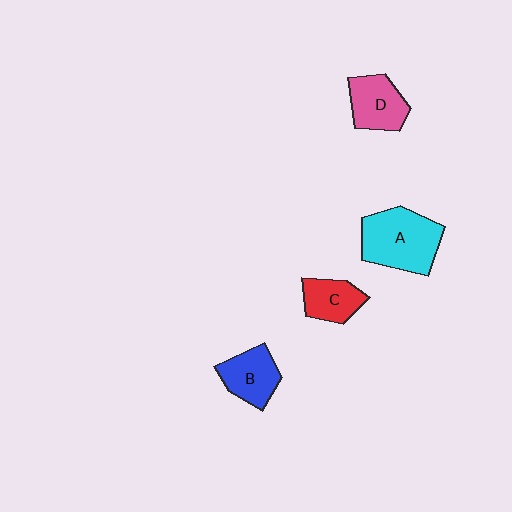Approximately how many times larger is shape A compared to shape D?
Approximately 1.5 times.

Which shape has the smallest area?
Shape C (red).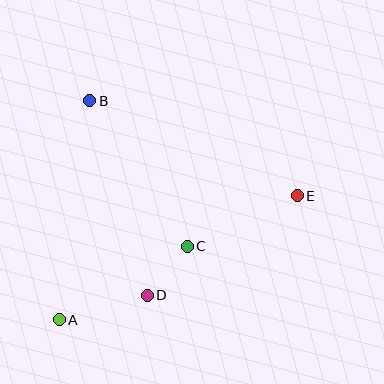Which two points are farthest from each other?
Points A and E are farthest from each other.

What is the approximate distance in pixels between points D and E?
The distance between D and E is approximately 180 pixels.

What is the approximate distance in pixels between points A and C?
The distance between A and C is approximately 148 pixels.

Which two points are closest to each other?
Points C and D are closest to each other.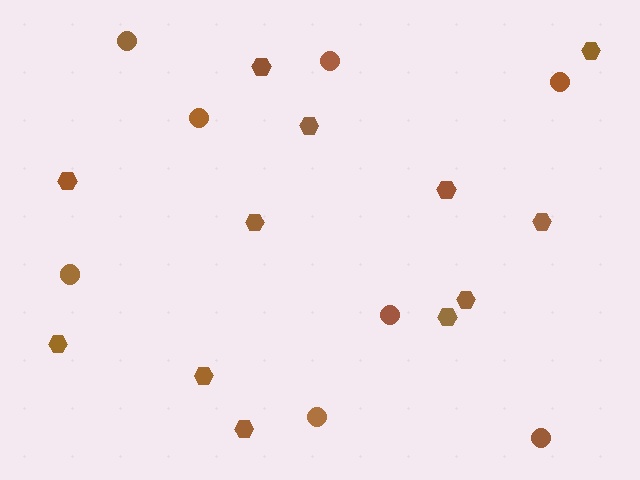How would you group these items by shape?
There are 2 groups: one group of circles (8) and one group of hexagons (12).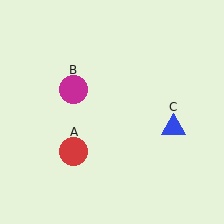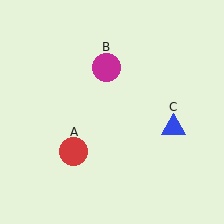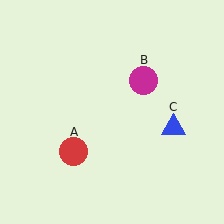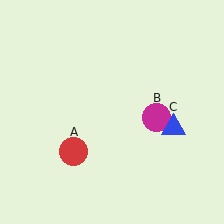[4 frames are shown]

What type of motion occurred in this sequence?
The magenta circle (object B) rotated clockwise around the center of the scene.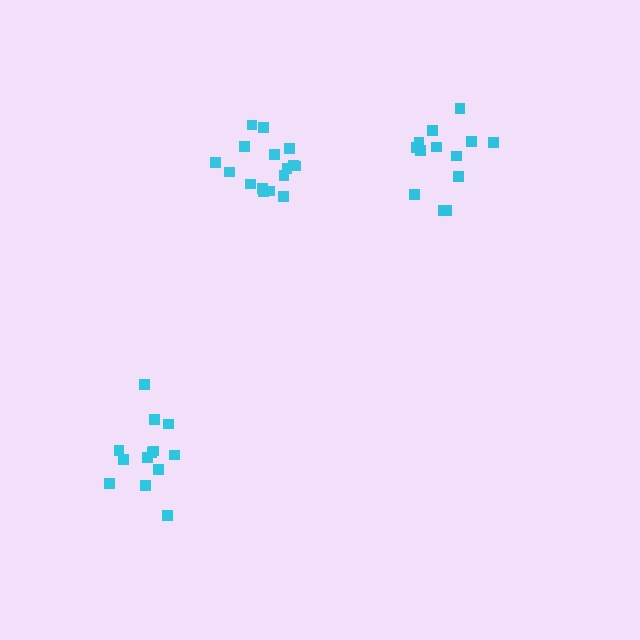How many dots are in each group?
Group 1: 13 dots, Group 2: 16 dots, Group 3: 13 dots (42 total).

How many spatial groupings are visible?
There are 3 spatial groupings.